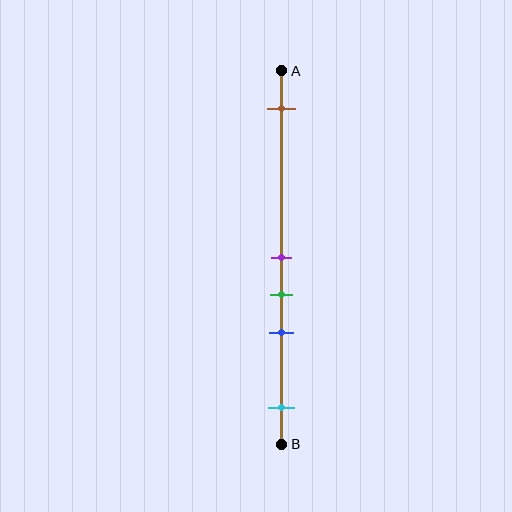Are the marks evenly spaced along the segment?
No, the marks are not evenly spaced.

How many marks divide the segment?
There are 5 marks dividing the segment.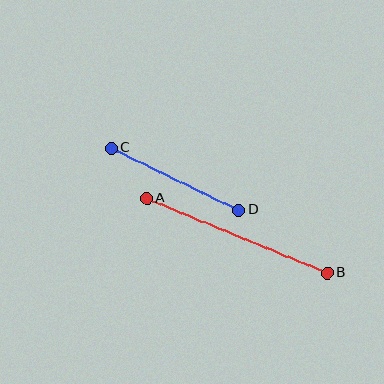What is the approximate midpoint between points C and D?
The midpoint is at approximately (175, 179) pixels.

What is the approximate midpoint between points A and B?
The midpoint is at approximately (237, 236) pixels.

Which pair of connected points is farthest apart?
Points A and B are farthest apart.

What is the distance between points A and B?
The distance is approximately 195 pixels.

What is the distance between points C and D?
The distance is approximately 142 pixels.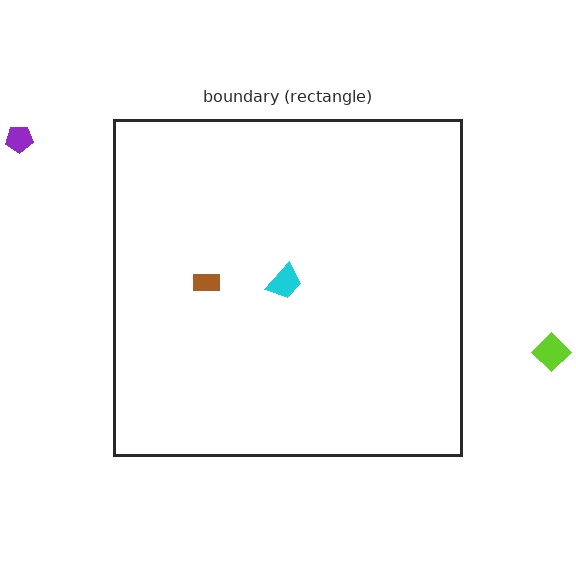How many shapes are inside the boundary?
2 inside, 2 outside.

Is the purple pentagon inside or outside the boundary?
Outside.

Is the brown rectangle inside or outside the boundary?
Inside.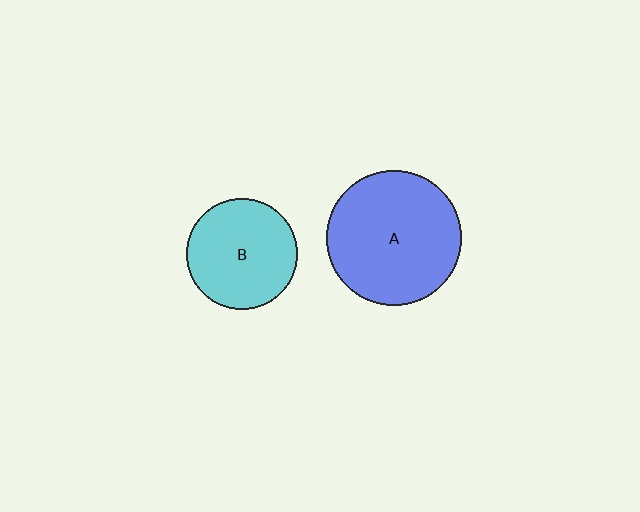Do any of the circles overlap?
No, none of the circles overlap.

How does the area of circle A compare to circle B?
Approximately 1.5 times.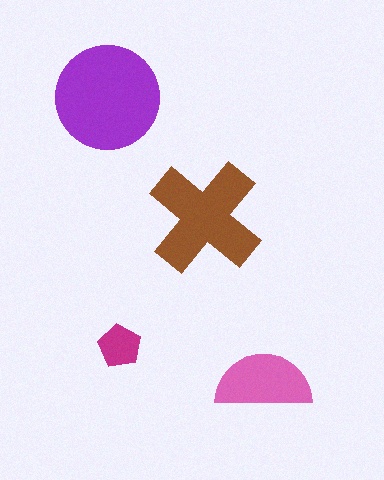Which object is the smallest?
The magenta pentagon.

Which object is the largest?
The purple circle.